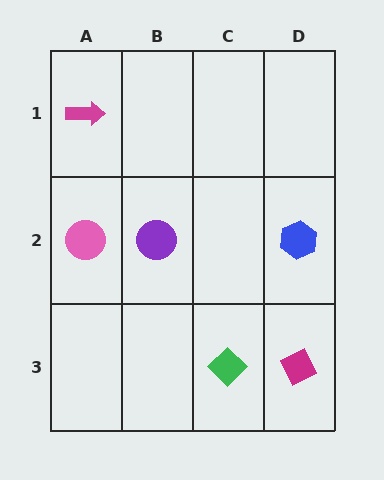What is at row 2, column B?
A purple circle.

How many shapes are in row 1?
1 shape.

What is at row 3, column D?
A magenta diamond.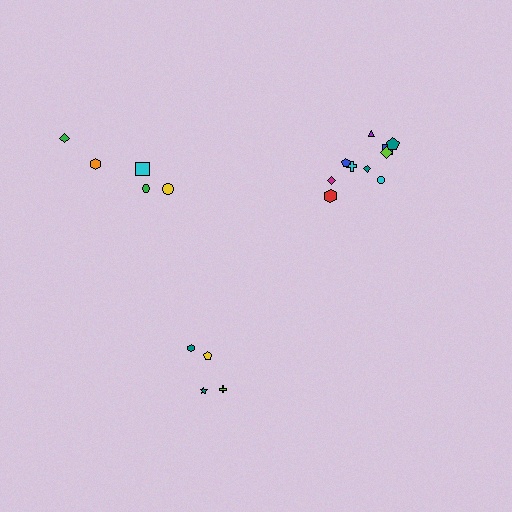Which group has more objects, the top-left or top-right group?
The top-right group.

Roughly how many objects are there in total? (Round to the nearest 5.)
Roughly 20 objects in total.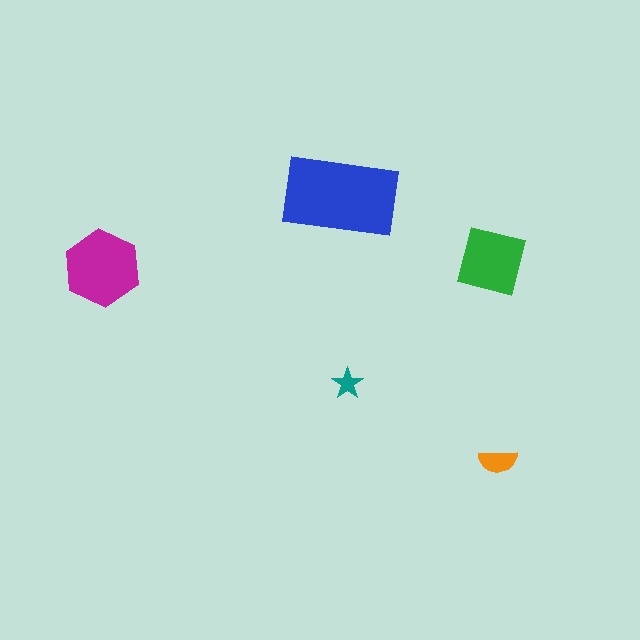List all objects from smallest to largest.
The teal star, the orange semicircle, the green square, the magenta hexagon, the blue rectangle.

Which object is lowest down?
The orange semicircle is bottommost.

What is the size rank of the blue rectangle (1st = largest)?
1st.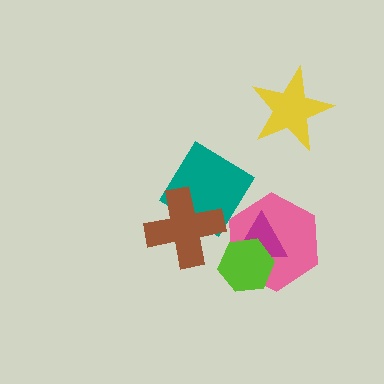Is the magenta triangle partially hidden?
Yes, it is partially covered by another shape.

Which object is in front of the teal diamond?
The brown cross is in front of the teal diamond.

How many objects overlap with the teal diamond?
2 objects overlap with the teal diamond.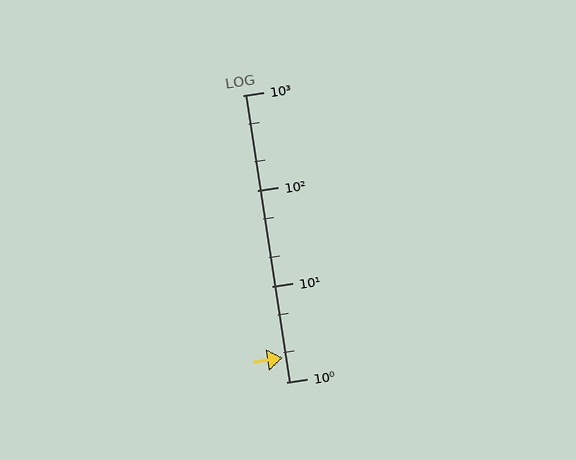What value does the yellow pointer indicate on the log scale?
The pointer indicates approximately 1.8.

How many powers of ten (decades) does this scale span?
The scale spans 3 decades, from 1 to 1000.